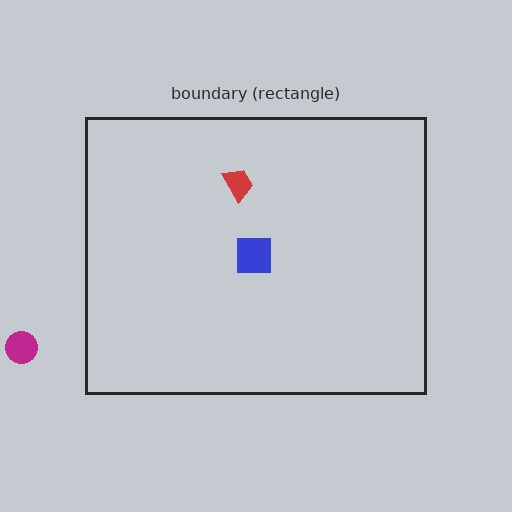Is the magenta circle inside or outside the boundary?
Outside.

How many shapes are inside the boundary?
2 inside, 1 outside.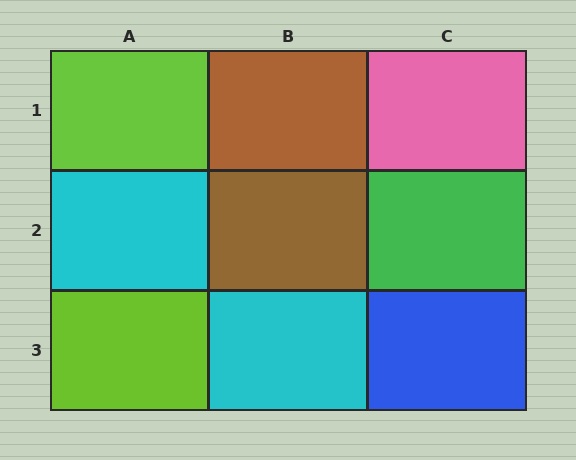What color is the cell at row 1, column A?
Lime.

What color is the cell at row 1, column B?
Brown.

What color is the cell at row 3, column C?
Blue.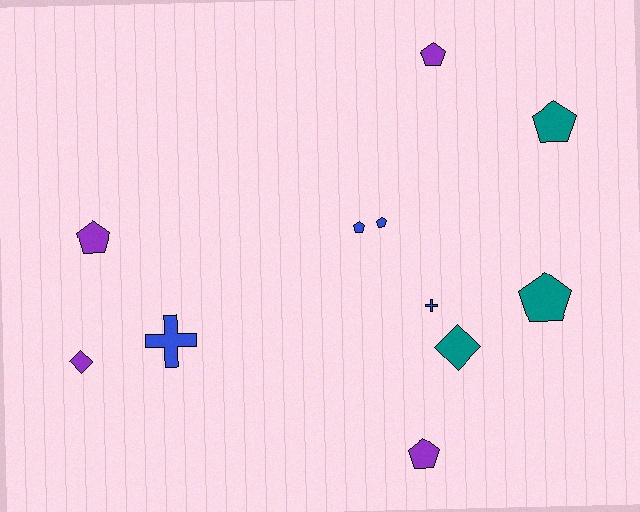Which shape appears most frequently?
Pentagon, with 7 objects.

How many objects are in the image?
There are 11 objects.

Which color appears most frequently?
Blue, with 4 objects.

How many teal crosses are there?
There are no teal crosses.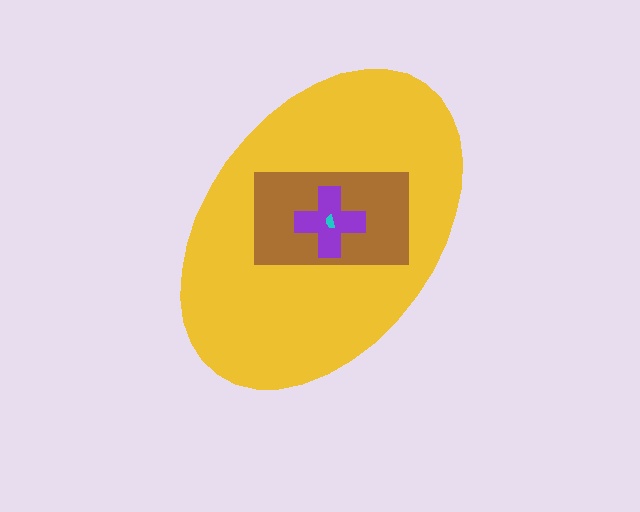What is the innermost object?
The cyan semicircle.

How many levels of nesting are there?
4.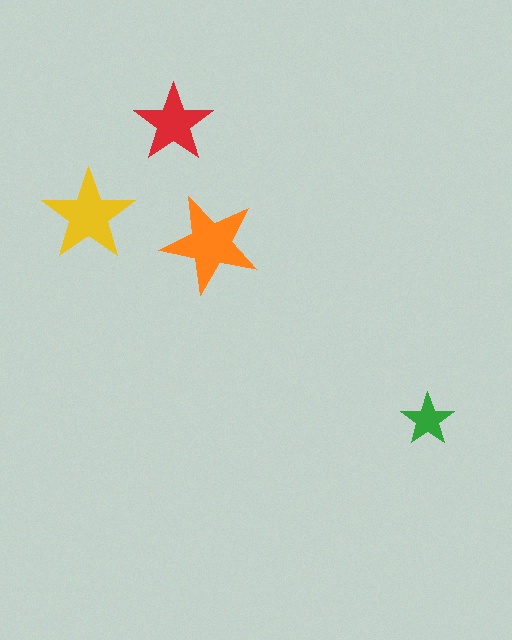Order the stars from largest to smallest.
the orange one, the yellow one, the red one, the green one.